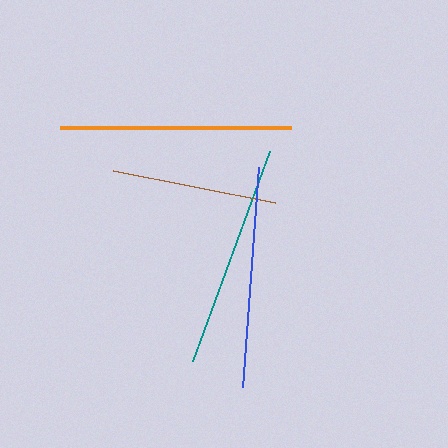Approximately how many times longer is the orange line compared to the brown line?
The orange line is approximately 1.4 times the length of the brown line.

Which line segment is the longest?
The orange line is the longest at approximately 230 pixels.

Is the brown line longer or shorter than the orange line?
The orange line is longer than the brown line.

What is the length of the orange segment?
The orange segment is approximately 230 pixels long.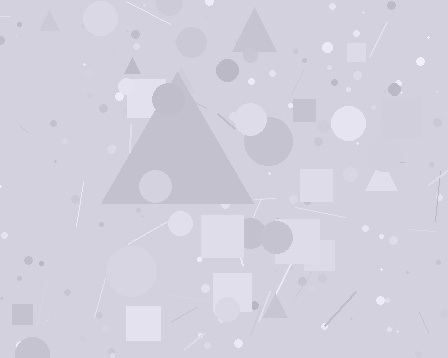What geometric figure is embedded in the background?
A triangle is embedded in the background.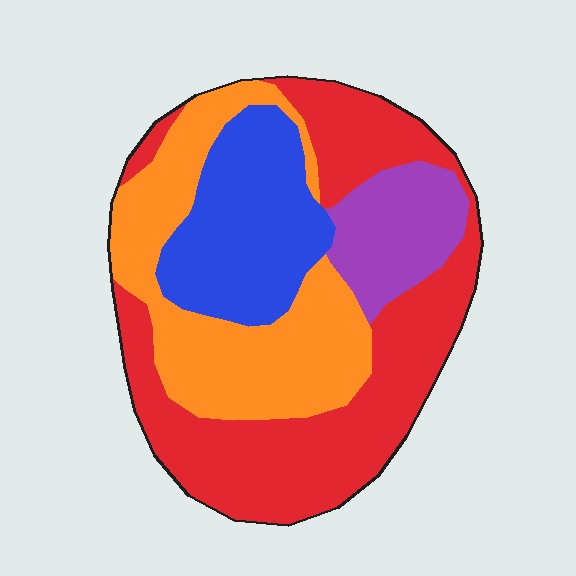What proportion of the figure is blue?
Blue covers about 20% of the figure.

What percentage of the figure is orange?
Orange covers about 30% of the figure.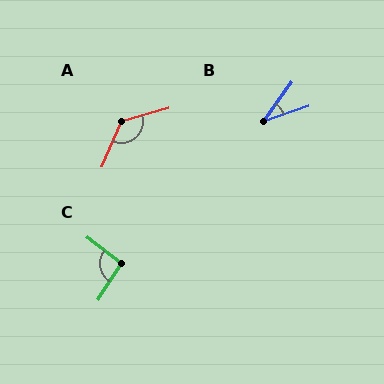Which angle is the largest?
A, at approximately 129 degrees.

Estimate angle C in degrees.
Approximately 94 degrees.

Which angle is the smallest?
B, at approximately 36 degrees.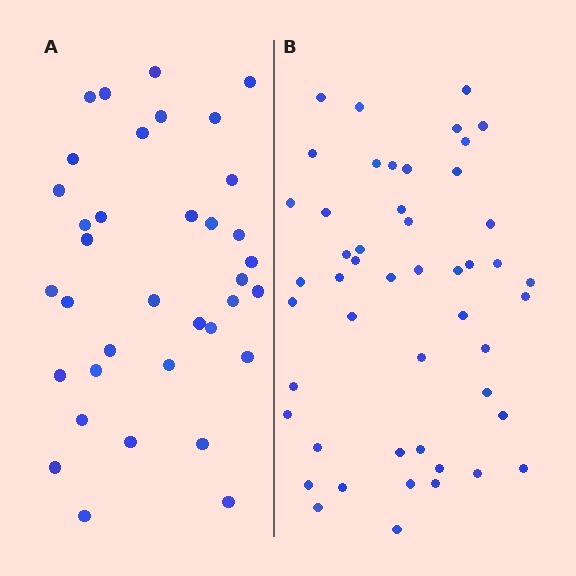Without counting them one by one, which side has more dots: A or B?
Region B (the right region) has more dots.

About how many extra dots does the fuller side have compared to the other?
Region B has approximately 15 more dots than region A.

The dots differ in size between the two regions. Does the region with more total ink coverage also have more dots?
No. Region A has more total ink coverage because its dots are larger, but region B actually contains more individual dots. Total area can be misleading — the number of items is what matters here.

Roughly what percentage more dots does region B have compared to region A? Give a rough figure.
About 35% more.